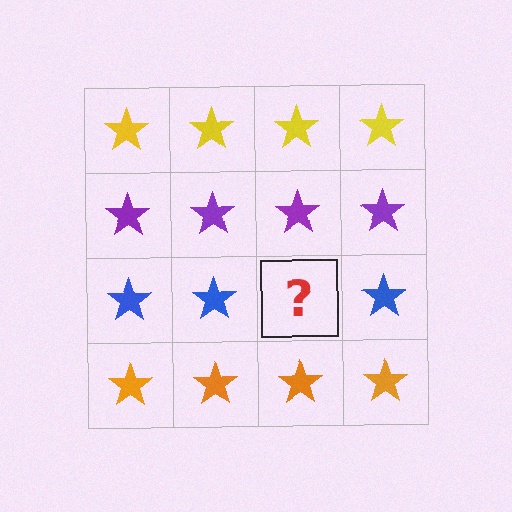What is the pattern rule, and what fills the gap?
The rule is that each row has a consistent color. The gap should be filled with a blue star.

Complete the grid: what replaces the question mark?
The question mark should be replaced with a blue star.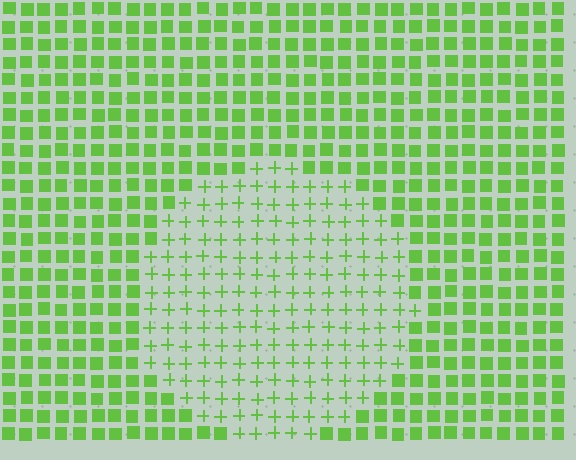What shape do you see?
I see a circle.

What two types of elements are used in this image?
The image uses plus signs inside the circle region and squares outside it.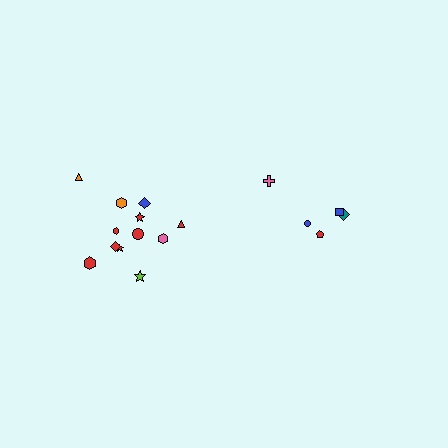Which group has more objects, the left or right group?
The left group.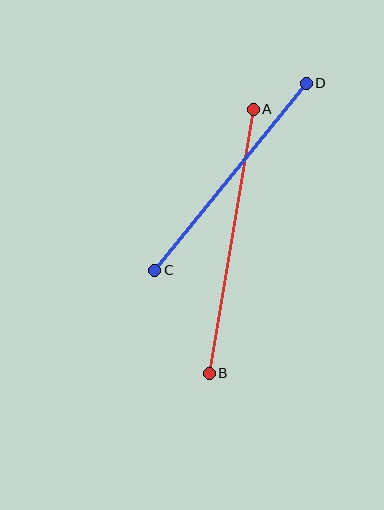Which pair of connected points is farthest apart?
Points A and B are farthest apart.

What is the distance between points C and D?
The distance is approximately 241 pixels.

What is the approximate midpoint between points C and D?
The midpoint is at approximately (230, 177) pixels.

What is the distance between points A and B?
The distance is approximately 268 pixels.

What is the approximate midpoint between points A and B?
The midpoint is at approximately (231, 241) pixels.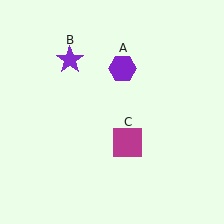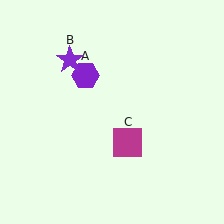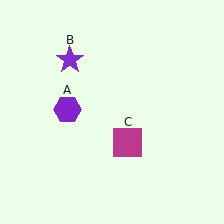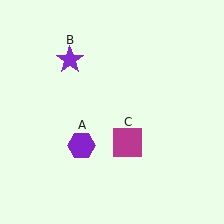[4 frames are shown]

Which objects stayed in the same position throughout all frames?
Purple star (object B) and magenta square (object C) remained stationary.